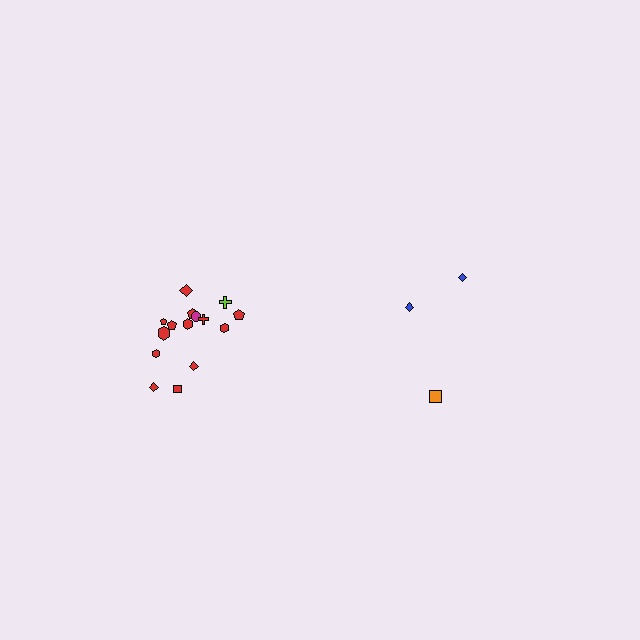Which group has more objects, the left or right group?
The left group.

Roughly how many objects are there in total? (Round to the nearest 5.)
Roughly 20 objects in total.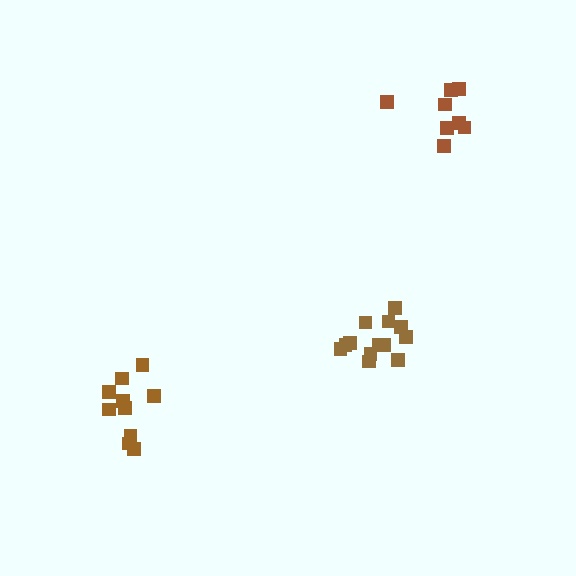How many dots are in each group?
Group 1: 13 dots, Group 2: 8 dots, Group 3: 10 dots (31 total).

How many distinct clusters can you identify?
There are 3 distinct clusters.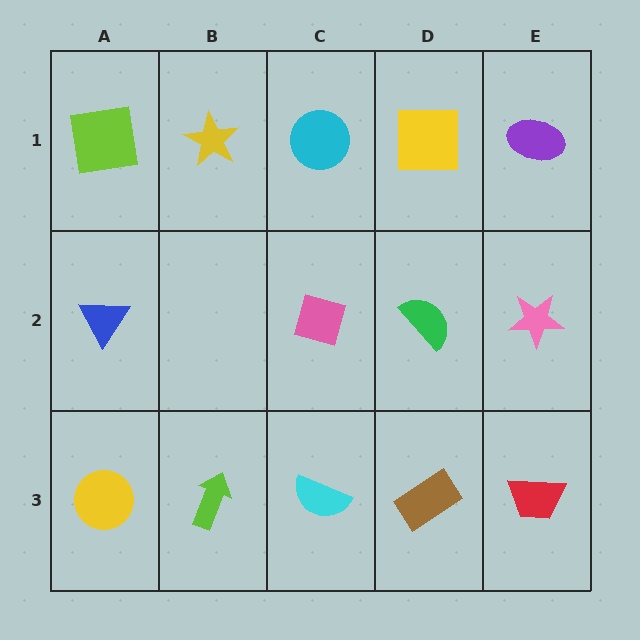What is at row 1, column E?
A purple ellipse.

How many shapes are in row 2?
4 shapes.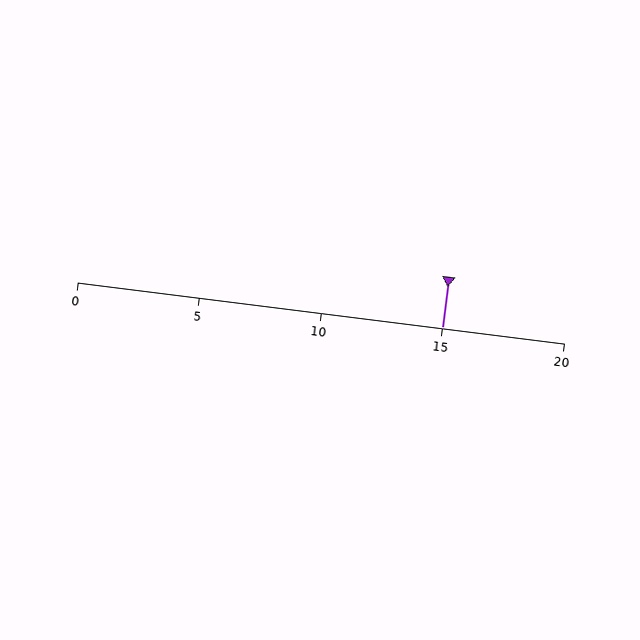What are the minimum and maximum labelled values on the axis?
The axis runs from 0 to 20.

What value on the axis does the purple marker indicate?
The marker indicates approximately 15.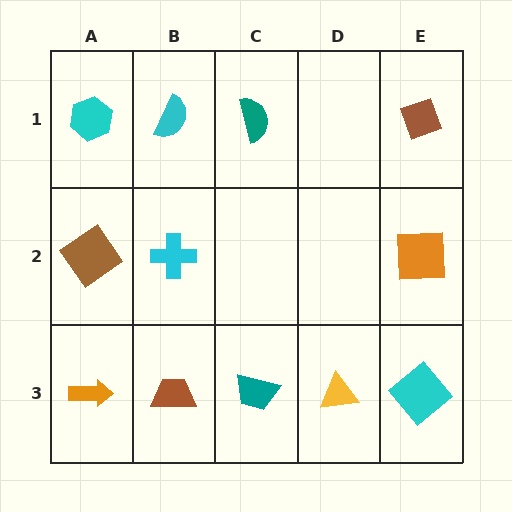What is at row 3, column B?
A brown trapezoid.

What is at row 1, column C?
A teal semicircle.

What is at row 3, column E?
A cyan diamond.